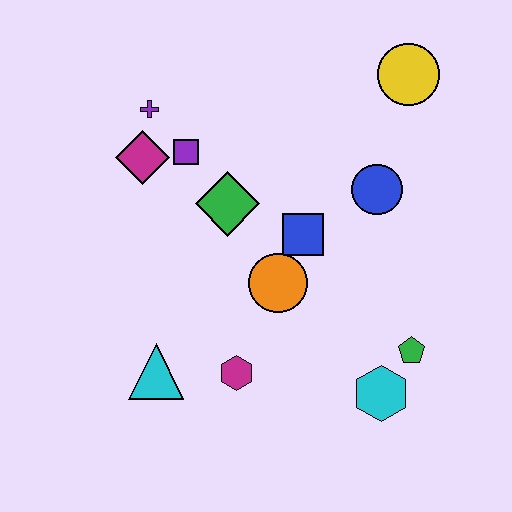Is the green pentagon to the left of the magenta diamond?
No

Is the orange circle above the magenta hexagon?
Yes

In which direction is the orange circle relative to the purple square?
The orange circle is below the purple square.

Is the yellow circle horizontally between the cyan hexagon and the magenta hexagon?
No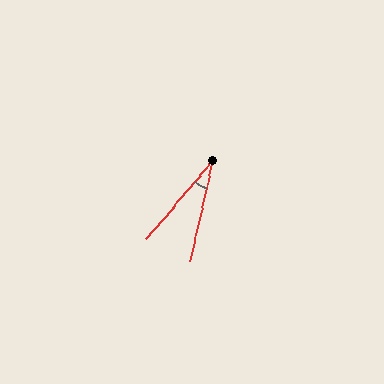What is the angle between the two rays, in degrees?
Approximately 27 degrees.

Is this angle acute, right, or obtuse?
It is acute.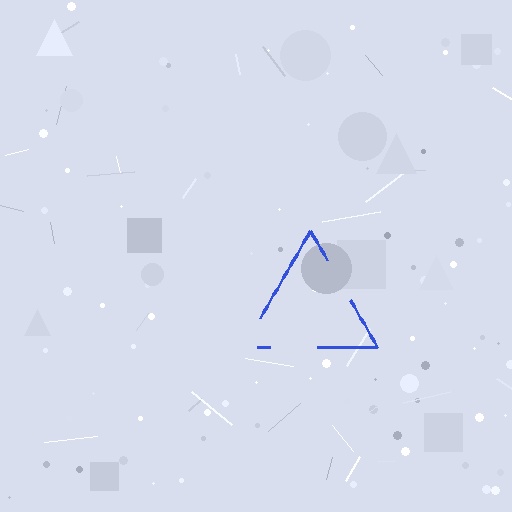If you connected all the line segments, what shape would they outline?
They would outline a triangle.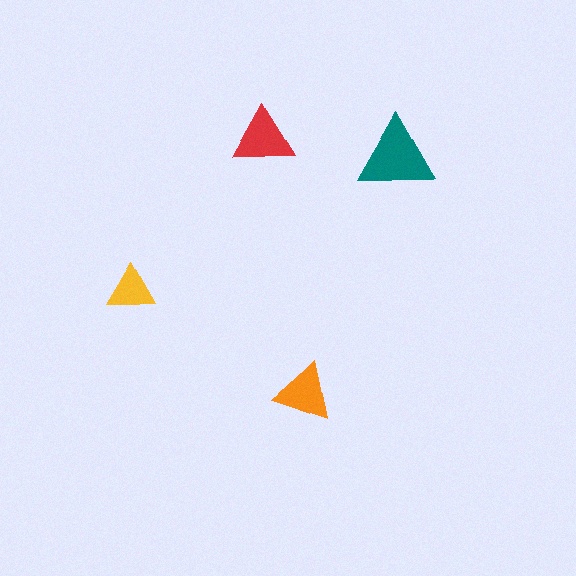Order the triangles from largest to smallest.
the teal one, the red one, the orange one, the yellow one.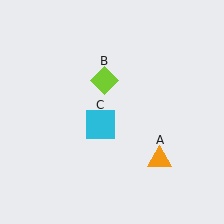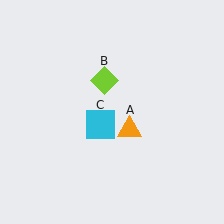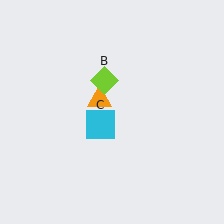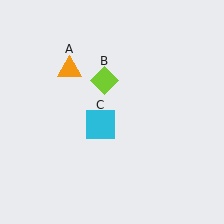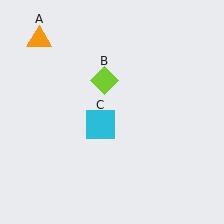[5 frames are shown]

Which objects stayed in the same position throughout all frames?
Lime diamond (object B) and cyan square (object C) remained stationary.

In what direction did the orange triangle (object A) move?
The orange triangle (object A) moved up and to the left.